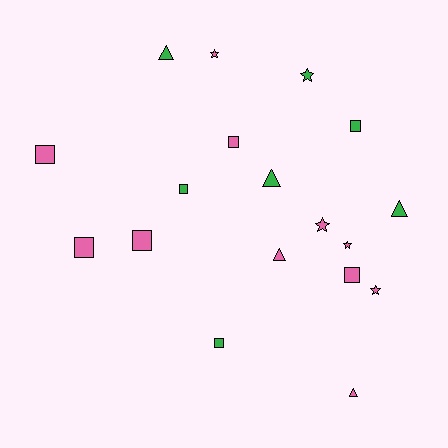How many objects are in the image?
There are 18 objects.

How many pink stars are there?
There are 4 pink stars.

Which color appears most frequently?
Pink, with 11 objects.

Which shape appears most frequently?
Square, with 8 objects.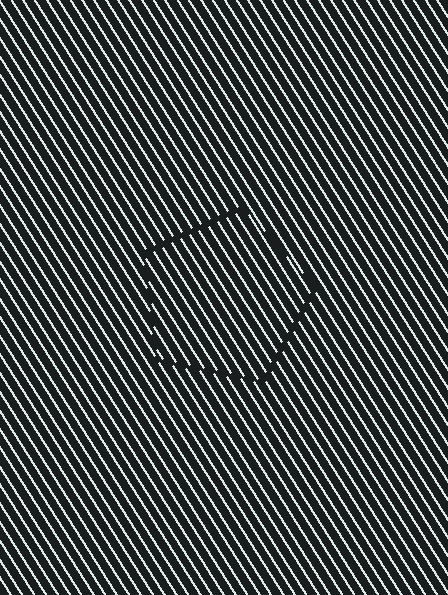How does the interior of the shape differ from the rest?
The interior of the shape contains the same grating, shifted by half a period — the contour is defined by the phase discontinuity where line-ends from the inner and outer gratings abut.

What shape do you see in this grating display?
An illusory pentagon. The interior of the shape contains the same grating, shifted by half a period — the contour is defined by the phase discontinuity where line-ends from the inner and outer gratings abut.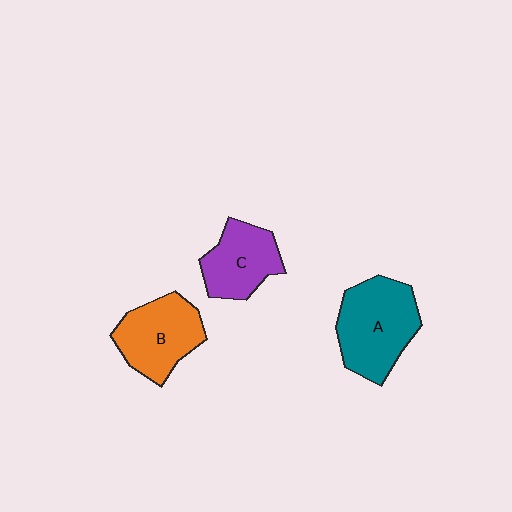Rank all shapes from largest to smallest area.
From largest to smallest: A (teal), B (orange), C (purple).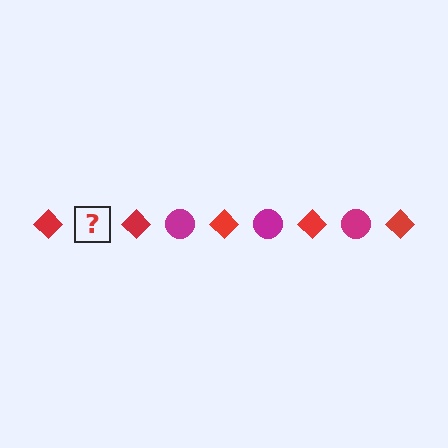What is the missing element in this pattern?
The missing element is a magenta circle.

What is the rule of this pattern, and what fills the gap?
The rule is that the pattern alternates between red diamond and magenta circle. The gap should be filled with a magenta circle.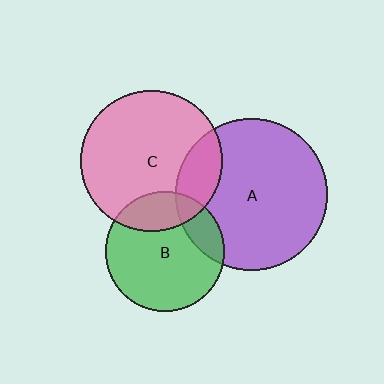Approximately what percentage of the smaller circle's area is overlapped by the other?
Approximately 20%.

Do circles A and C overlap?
Yes.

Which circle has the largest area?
Circle A (purple).